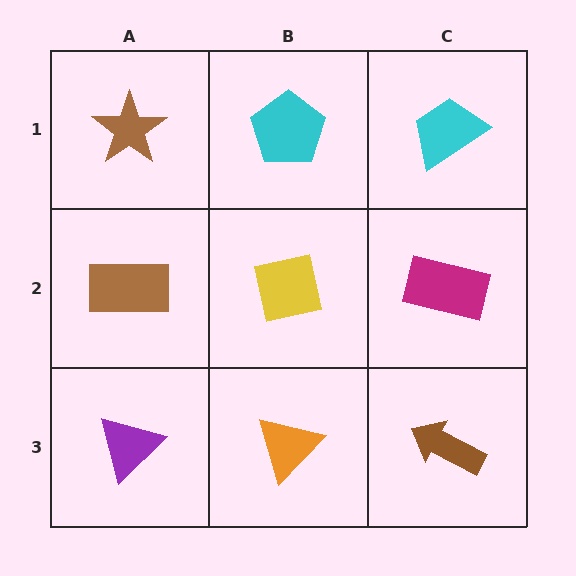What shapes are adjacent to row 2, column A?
A brown star (row 1, column A), a purple triangle (row 3, column A), a yellow square (row 2, column B).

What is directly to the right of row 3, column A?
An orange triangle.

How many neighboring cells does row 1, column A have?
2.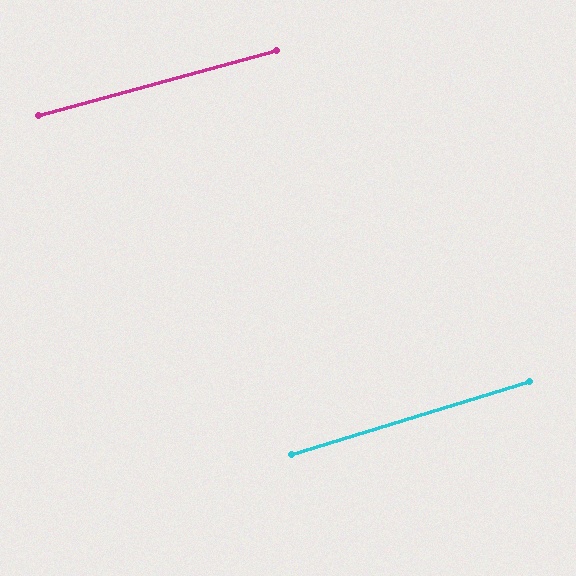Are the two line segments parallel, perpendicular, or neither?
Parallel — their directions differ by only 1.8°.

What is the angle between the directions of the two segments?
Approximately 2 degrees.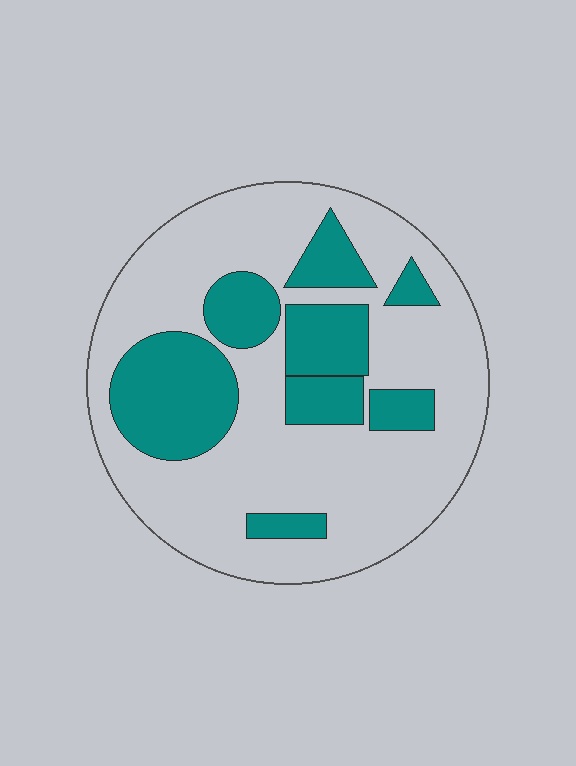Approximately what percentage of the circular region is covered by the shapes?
Approximately 30%.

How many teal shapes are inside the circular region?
8.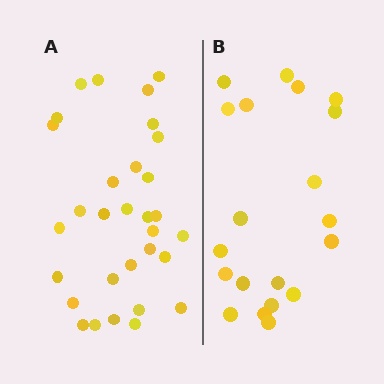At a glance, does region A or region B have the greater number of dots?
Region A (the left region) has more dots.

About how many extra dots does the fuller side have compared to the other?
Region A has roughly 12 or so more dots than region B.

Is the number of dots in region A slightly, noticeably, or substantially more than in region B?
Region A has substantially more. The ratio is roughly 1.6 to 1.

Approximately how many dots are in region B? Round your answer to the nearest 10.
About 20 dots.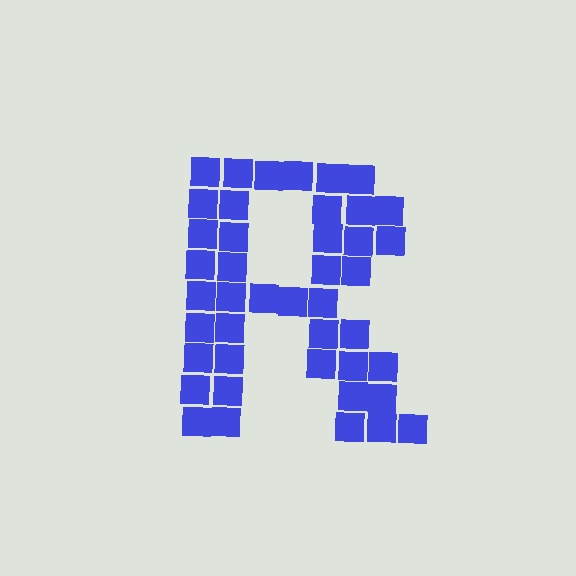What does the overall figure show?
The overall figure shows the letter R.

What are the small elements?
The small elements are squares.